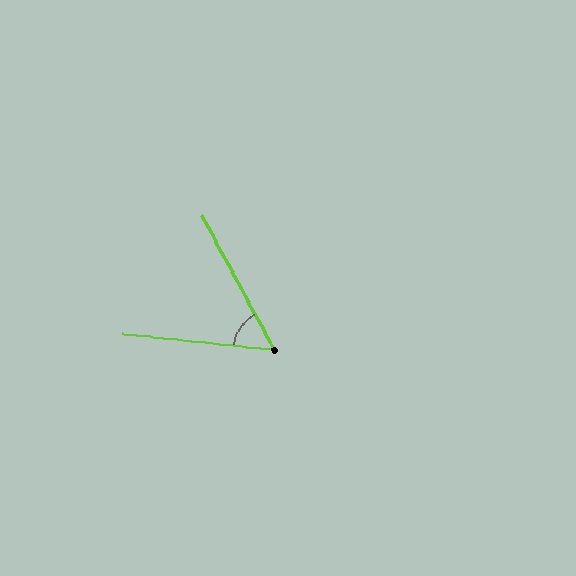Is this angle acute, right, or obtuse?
It is acute.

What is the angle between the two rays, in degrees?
Approximately 56 degrees.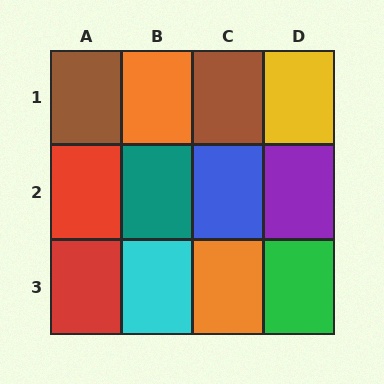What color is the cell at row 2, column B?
Teal.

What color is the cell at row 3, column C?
Orange.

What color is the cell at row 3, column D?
Green.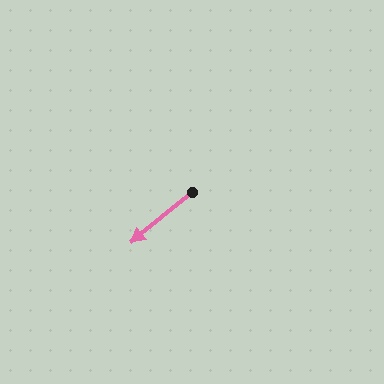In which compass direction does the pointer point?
Southwest.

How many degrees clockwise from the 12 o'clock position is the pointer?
Approximately 231 degrees.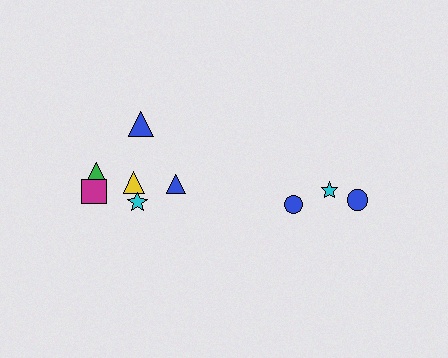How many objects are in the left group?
There are 6 objects.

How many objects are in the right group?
There are 3 objects.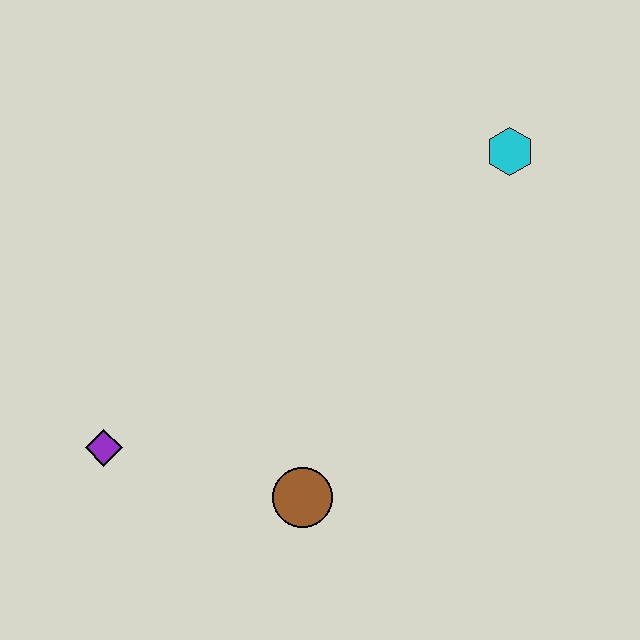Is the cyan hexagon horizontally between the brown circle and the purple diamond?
No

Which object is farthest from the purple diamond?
The cyan hexagon is farthest from the purple diamond.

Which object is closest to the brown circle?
The purple diamond is closest to the brown circle.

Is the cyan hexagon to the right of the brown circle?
Yes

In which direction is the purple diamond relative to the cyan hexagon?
The purple diamond is to the left of the cyan hexagon.